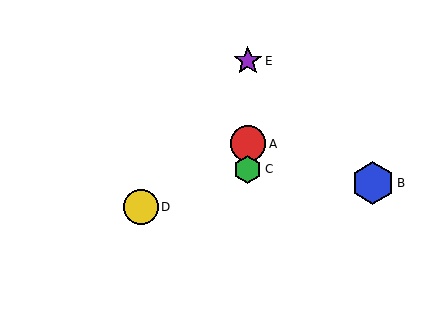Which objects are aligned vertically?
Objects A, C, E are aligned vertically.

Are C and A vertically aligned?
Yes, both are at x≈248.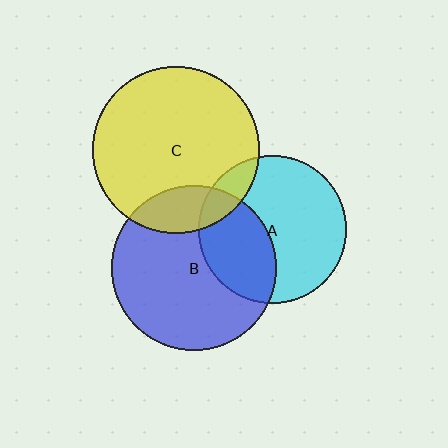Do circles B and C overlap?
Yes.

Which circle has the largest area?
Circle C (yellow).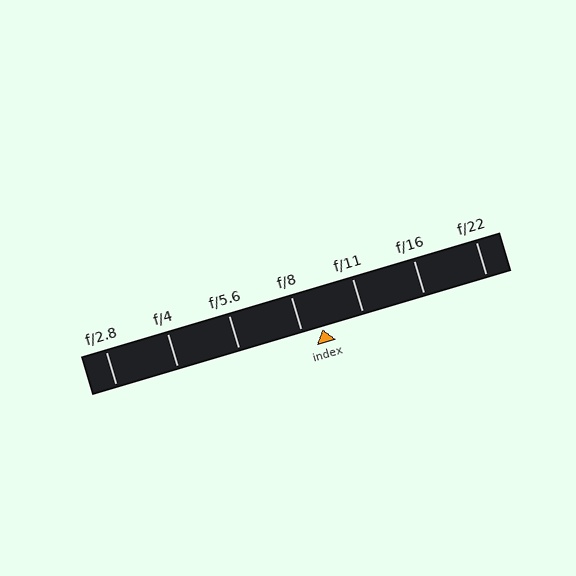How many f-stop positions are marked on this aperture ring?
There are 7 f-stop positions marked.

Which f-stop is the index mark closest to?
The index mark is closest to f/8.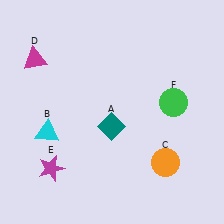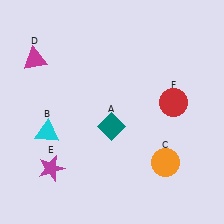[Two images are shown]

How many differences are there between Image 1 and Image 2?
There is 1 difference between the two images.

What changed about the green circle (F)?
In Image 1, F is green. In Image 2, it changed to red.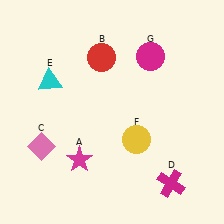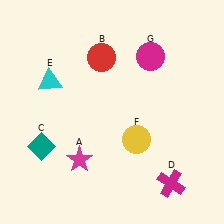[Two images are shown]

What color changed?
The diamond (C) changed from pink in Image 1 to teal in Image 2.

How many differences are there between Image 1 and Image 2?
There is 1 difference between the two images.